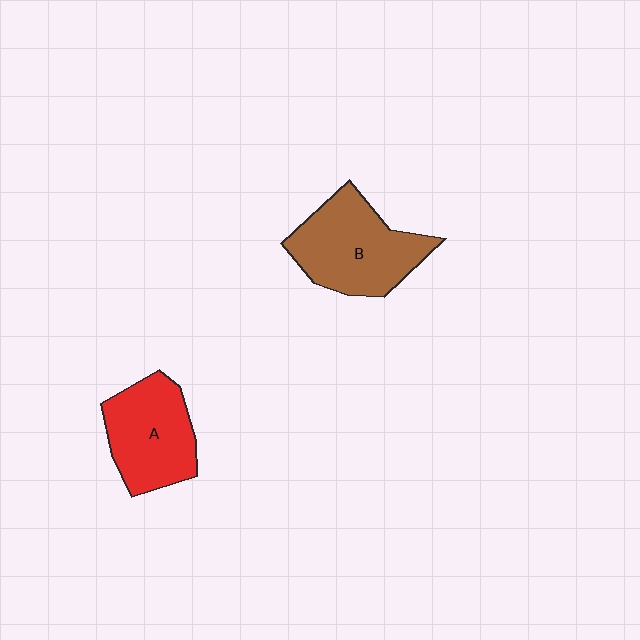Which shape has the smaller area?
Shape A (red).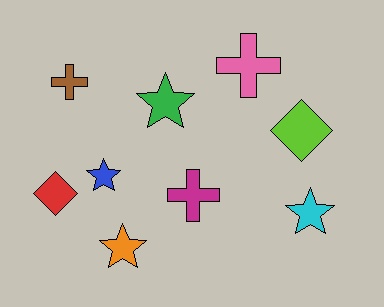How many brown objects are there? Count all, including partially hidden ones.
There is 1 brown object.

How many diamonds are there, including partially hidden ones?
There are 2 diamonds.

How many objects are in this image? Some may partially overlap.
There are 9 objects.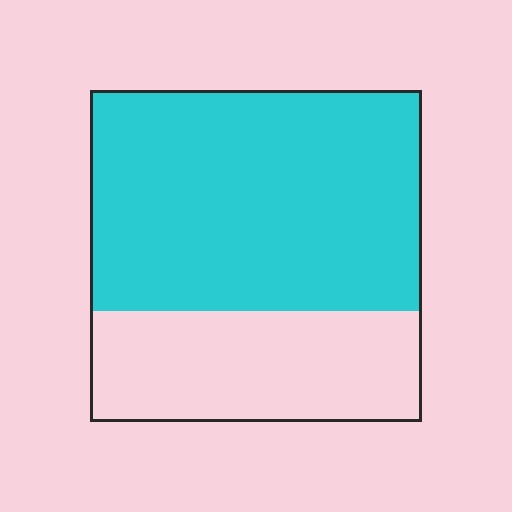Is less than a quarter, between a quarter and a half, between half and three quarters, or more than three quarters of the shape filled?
Between half and three quarters.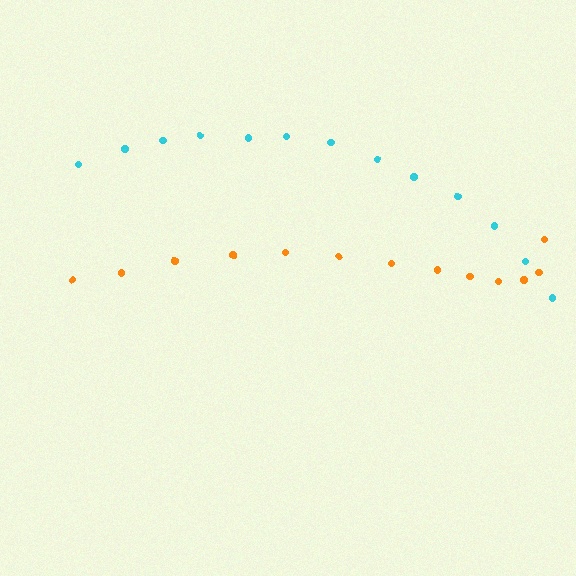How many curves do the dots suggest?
There are 2 distinct paths.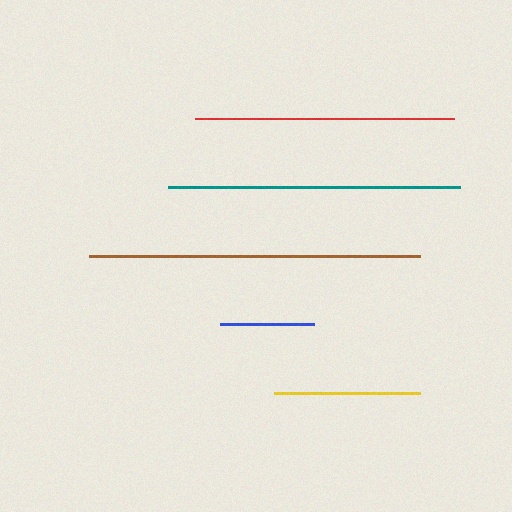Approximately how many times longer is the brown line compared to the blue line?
The brown line is approximately 3.5 times the length of the blue line.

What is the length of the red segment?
The red segment is approximately 259 pixels long.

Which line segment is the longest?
The brown line is the longest at approximately 331 pixels.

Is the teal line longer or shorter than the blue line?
The teal line is longer than the blue line.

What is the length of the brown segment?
The brown segment is approximately 331 pixels long.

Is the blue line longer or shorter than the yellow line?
The yellow line is longer than the blue line.